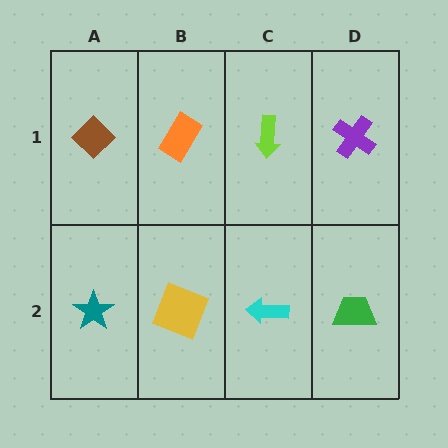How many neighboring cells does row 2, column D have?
2.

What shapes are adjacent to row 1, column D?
A green trapezoid (row 2, column D), a lime arrow (row 1, column C).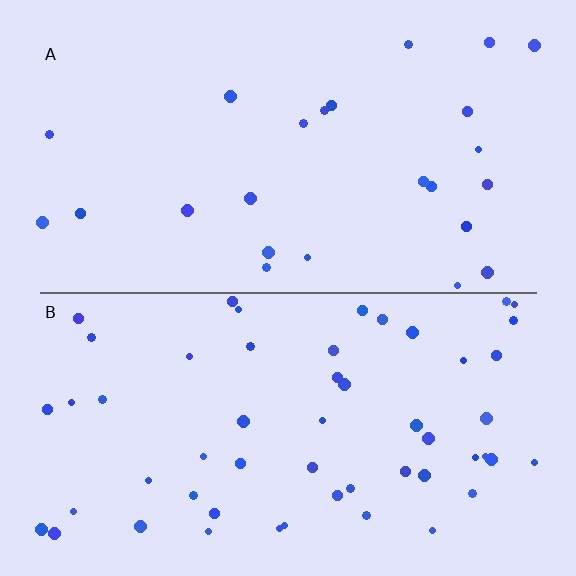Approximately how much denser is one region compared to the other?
Approximately 2.3× — region B over region A.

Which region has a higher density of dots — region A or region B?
B (the bottom).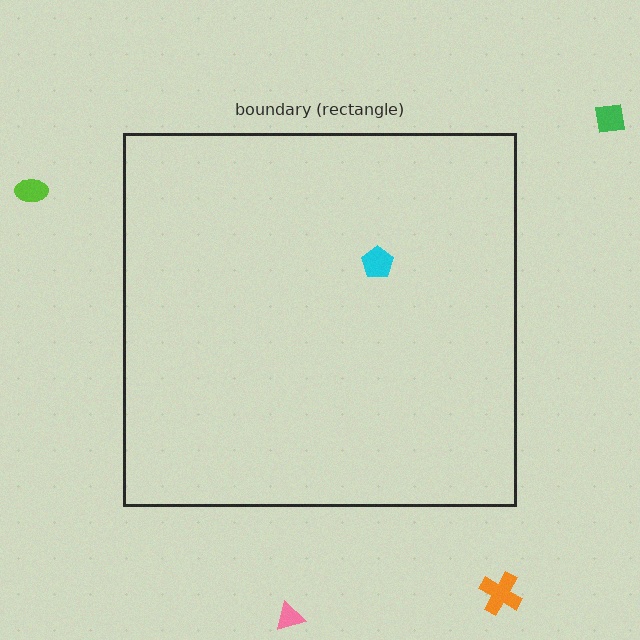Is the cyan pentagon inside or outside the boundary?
Inside.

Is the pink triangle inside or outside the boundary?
Outside.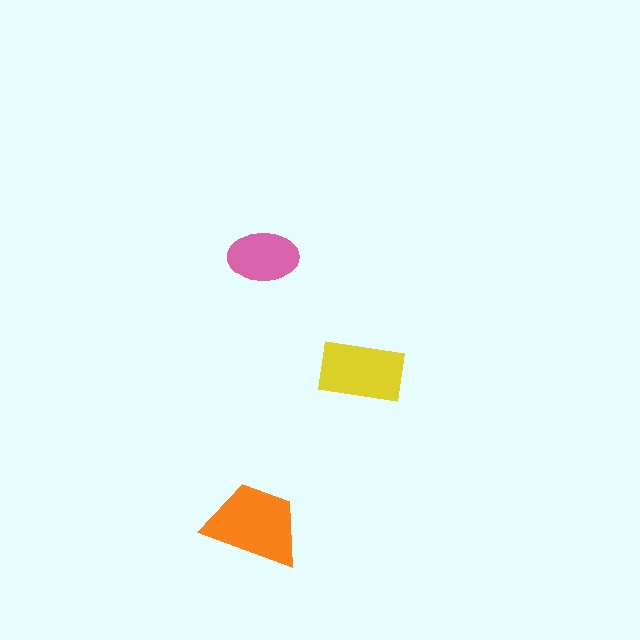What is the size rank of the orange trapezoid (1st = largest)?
1st.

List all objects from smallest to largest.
The pink ellipse, the yellow rectangle, the orange trapezoid.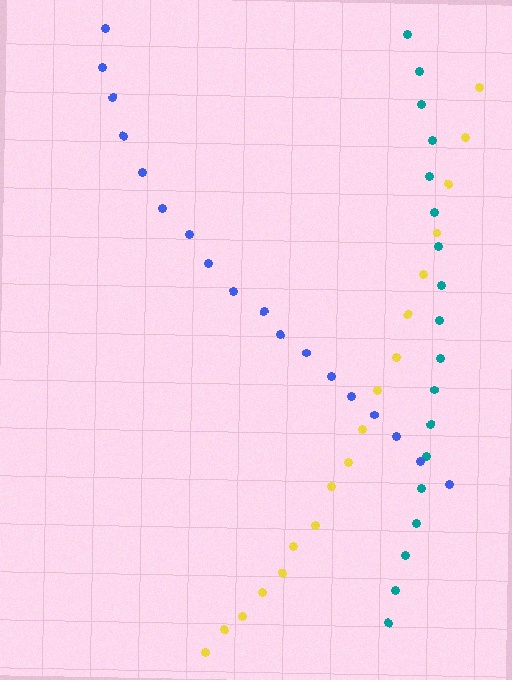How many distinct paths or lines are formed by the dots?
There are 3 distinct paths.